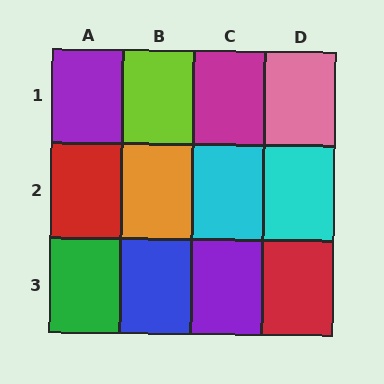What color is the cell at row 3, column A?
Green.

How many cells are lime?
1 cell is lime.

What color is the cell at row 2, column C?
Cyan.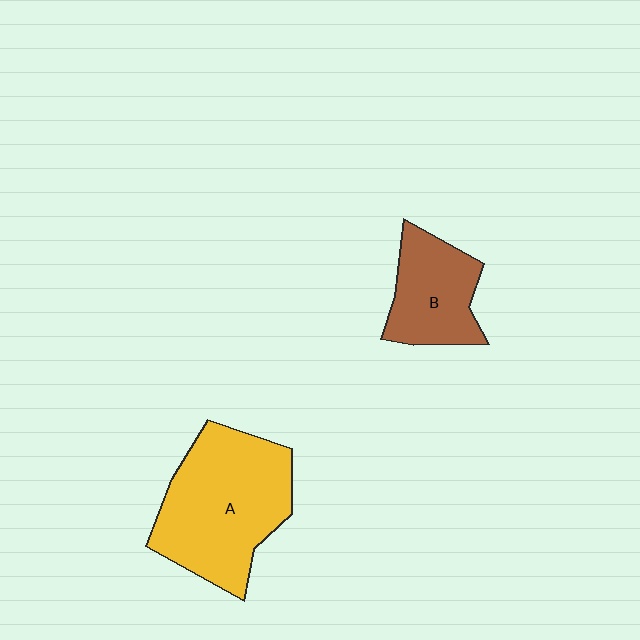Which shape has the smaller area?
Shape B (brown).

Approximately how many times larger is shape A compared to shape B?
Approximately 1.8 times.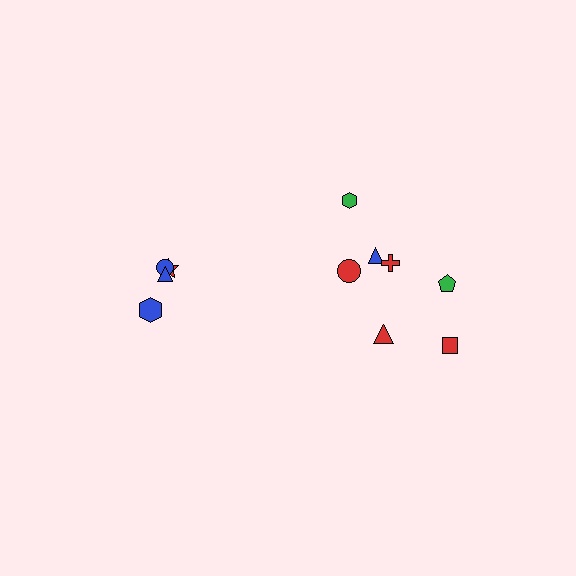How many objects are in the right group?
There are 7 objects.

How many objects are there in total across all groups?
There are 11 objects.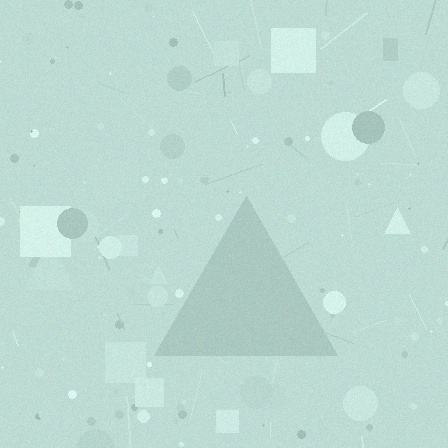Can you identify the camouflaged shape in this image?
The camouflaged shape is a triangle.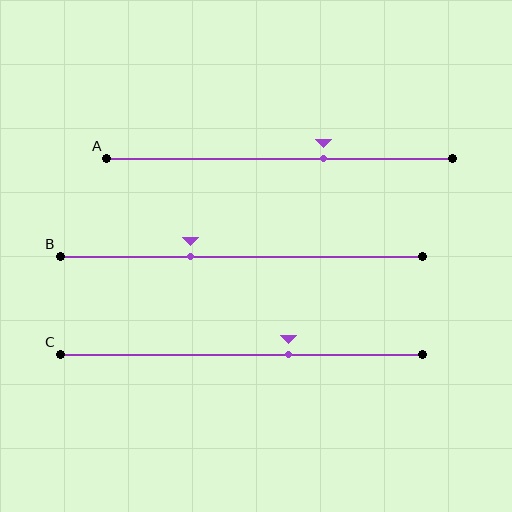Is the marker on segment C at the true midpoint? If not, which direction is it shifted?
No, the marker on segment C is shifted to the right by about 13% of the segment length.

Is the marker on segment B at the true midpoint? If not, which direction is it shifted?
No, the marker on segment B is shifted to the left by about 14% of the segment length.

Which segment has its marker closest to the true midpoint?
Segment A has its marker closest to the true midpoint.